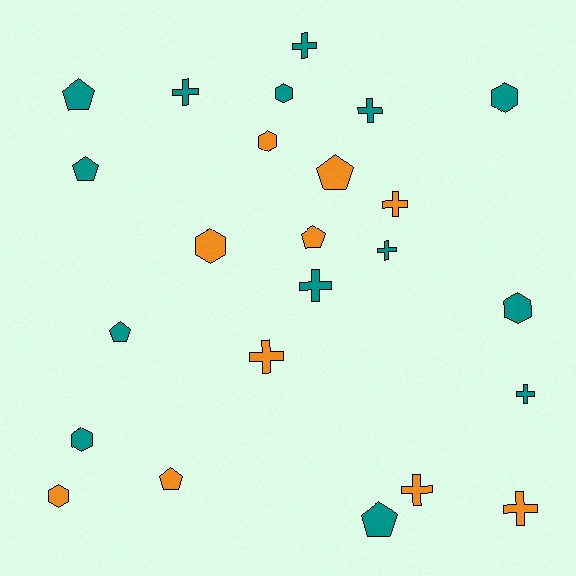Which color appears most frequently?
Teal, with 14 objects.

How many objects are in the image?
There are 24 objects.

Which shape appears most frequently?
Cross, with 10 objects.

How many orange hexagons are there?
There are 3 orange hexagons.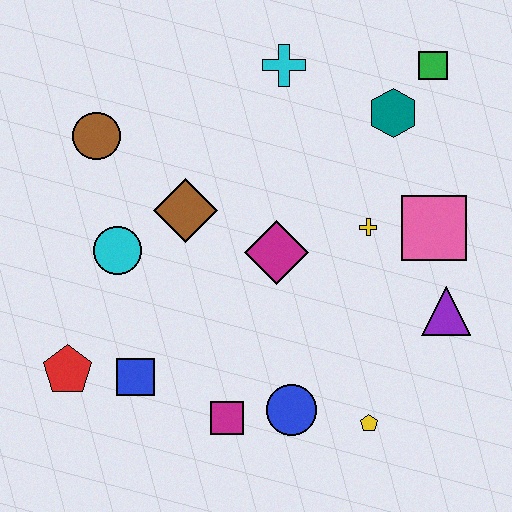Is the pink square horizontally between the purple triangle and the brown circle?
Yes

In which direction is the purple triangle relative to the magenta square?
The purple triangle is to the right of the magenta square.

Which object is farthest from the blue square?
The green square is farthest from the blue square.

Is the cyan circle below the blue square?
No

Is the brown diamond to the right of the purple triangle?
No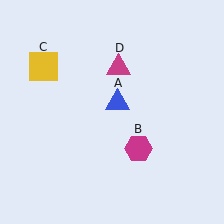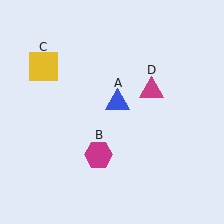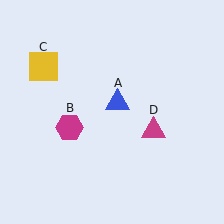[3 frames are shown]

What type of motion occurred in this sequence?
The magenta hexagon (object B), magenta triangle (object D) rotated clockwise around the center of the scene.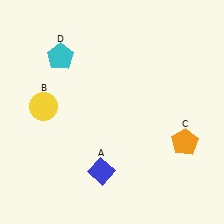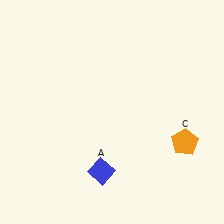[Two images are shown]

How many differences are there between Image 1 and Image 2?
There are 2 differences between the two images.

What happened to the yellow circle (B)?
The yellow circle (B) was removed in Image 2. It was in the top-left area of Image 1.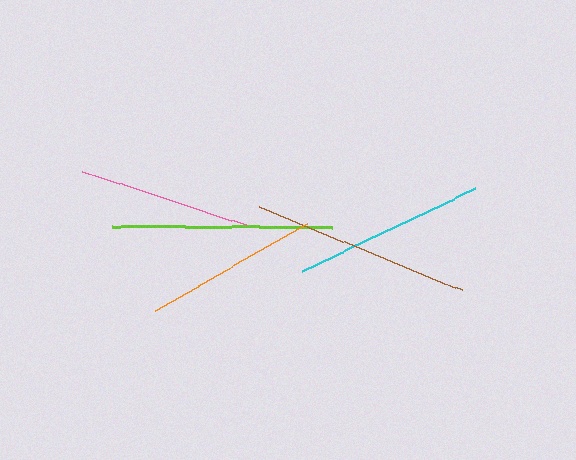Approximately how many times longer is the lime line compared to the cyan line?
The lime line is approximately 1.2 times the length of the cyan line.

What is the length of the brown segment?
The brown segment is approximately 220 pixels long.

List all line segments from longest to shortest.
From longest to shortest: brown, lime, cyan, orange, pink.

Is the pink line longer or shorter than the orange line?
The orange line is longer than the pink line.